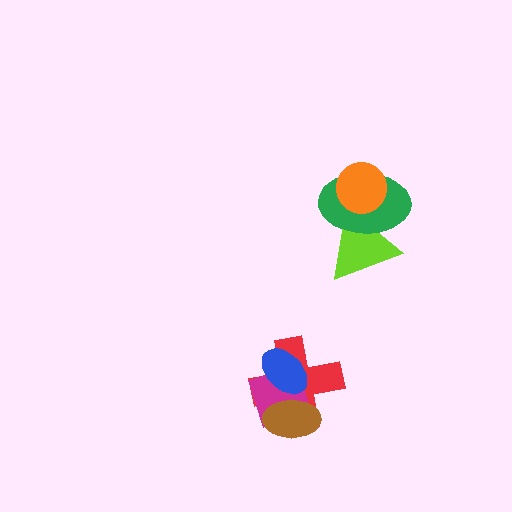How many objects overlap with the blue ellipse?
3 objects overlap with the blue ellipse.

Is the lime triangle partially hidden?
Yes, it is partially covered by another shape.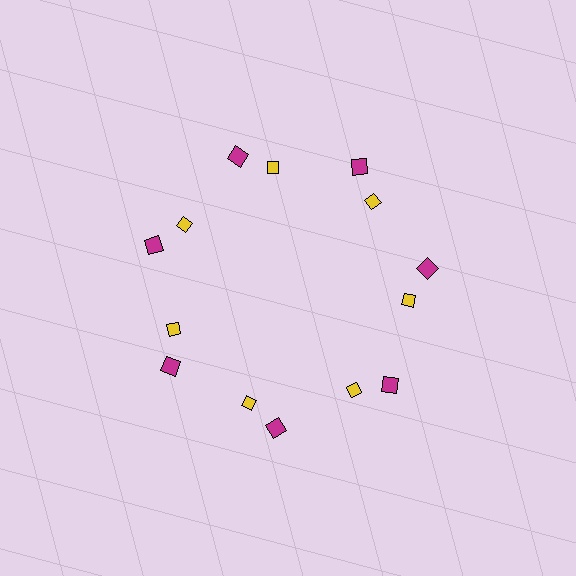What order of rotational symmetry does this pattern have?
This pattern has 7-fold rotational symmetry.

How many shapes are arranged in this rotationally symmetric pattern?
There are 14 shapes, arranged in 7 groups of 2.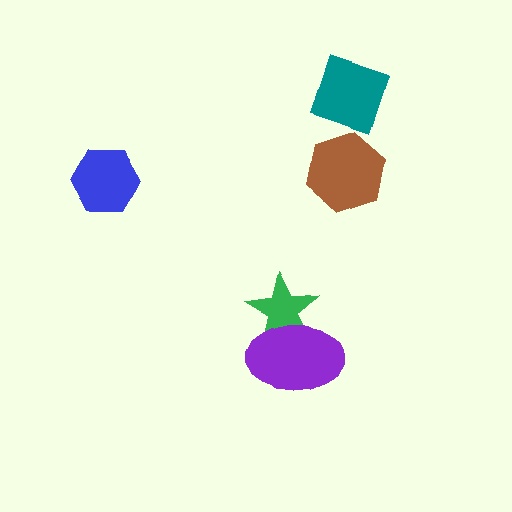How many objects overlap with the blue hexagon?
0 objects overlap with the blue hexagon.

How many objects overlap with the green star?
1 object overlaps with the green star.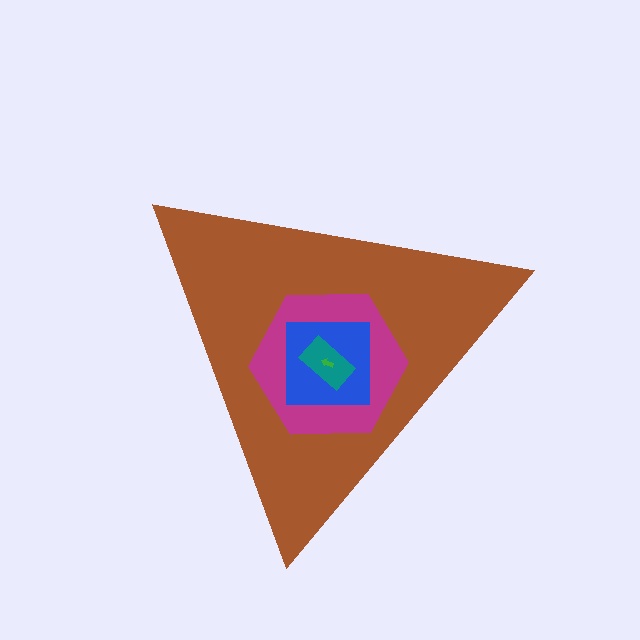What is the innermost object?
The green arrow.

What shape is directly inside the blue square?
The teal rectangle.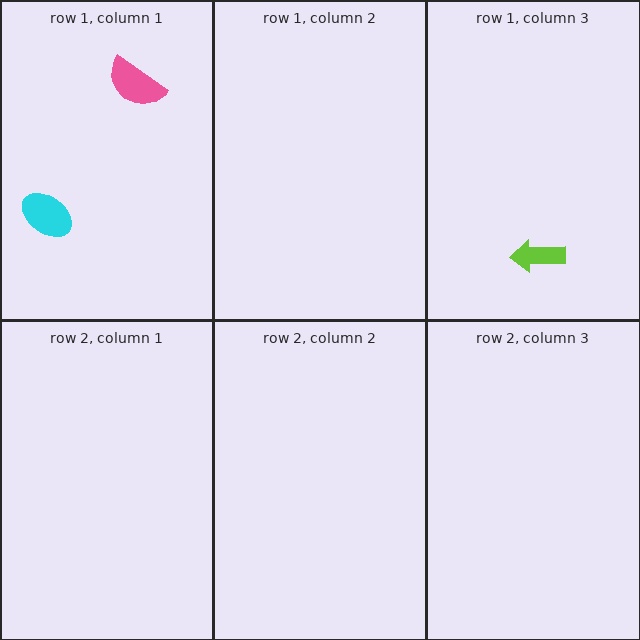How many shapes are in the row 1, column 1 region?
2.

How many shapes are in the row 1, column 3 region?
1.